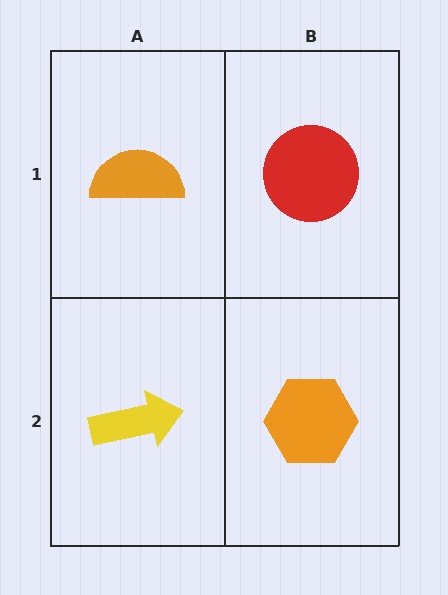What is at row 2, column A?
A yellow arrow.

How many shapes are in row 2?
2 shapes.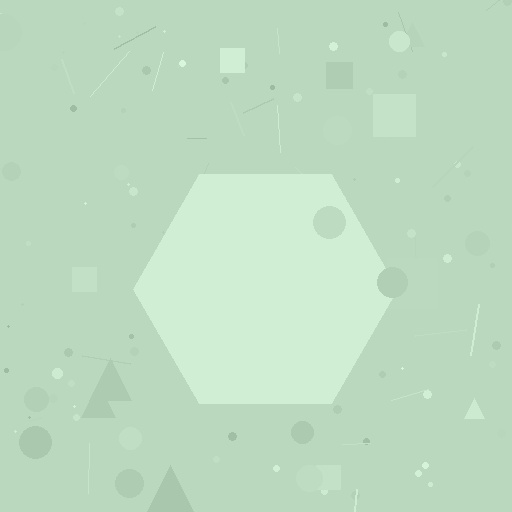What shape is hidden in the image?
A hexagon is hidden in the image.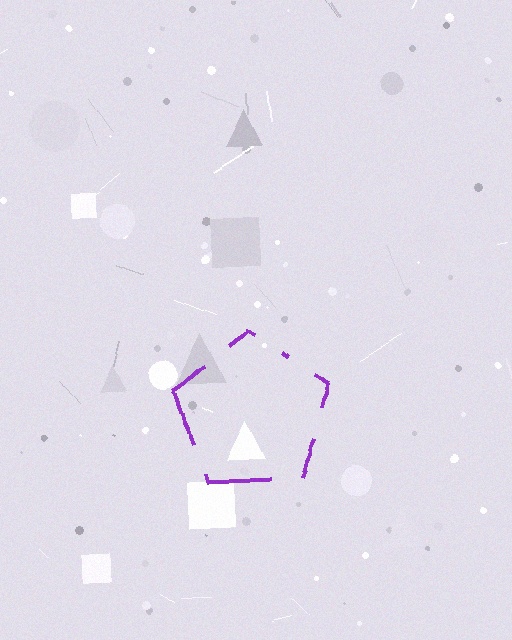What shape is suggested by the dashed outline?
The dashed outline suggests a pentagon.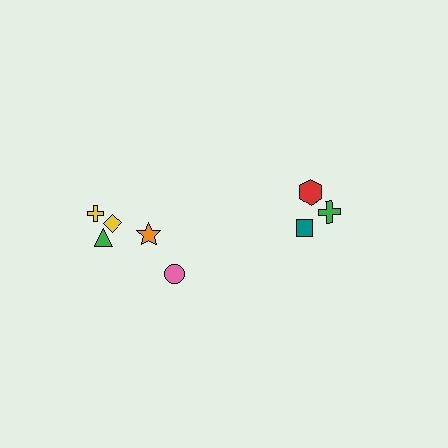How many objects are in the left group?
There are 5 objects.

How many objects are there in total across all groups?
There are 8 objects.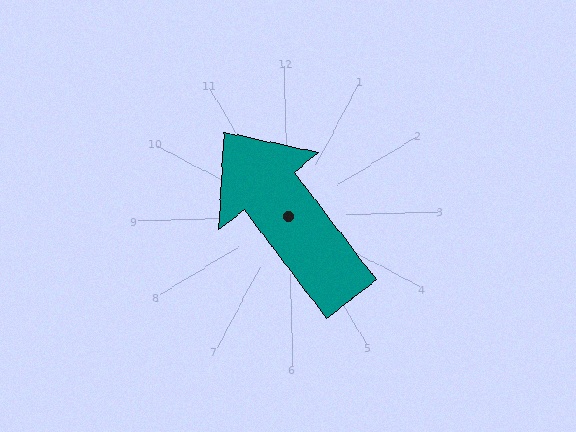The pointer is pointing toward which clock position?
Roughly 11 o'clock.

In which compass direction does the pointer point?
Northwest.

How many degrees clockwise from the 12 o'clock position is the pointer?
Approximately 324 degrees.